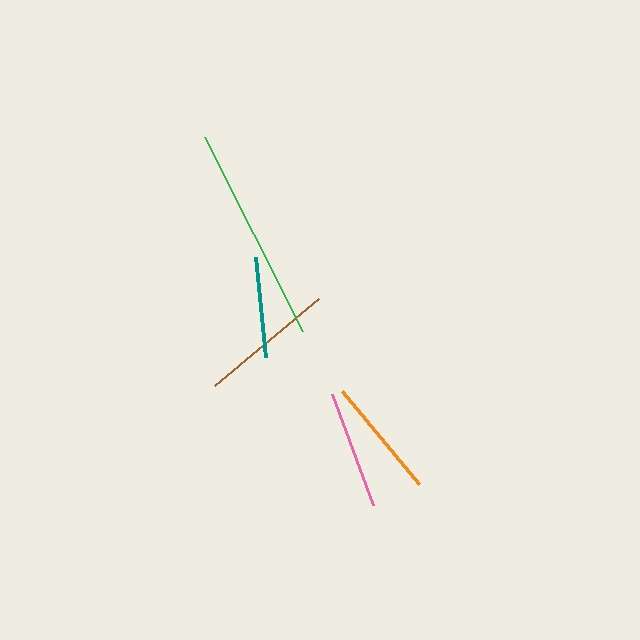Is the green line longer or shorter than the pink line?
The green line is longer than the pink line.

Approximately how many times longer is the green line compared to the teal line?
The green line is approximately 2.2 times the length of the teal line.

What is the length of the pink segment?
The pink segment is approximately 118 pixels long.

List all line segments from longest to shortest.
From longest to shortest: green, brown, orange, pink, teal.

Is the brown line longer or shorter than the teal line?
The brown line is longer than the teal line.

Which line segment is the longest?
The green line is the longest at approximately 218 pixels.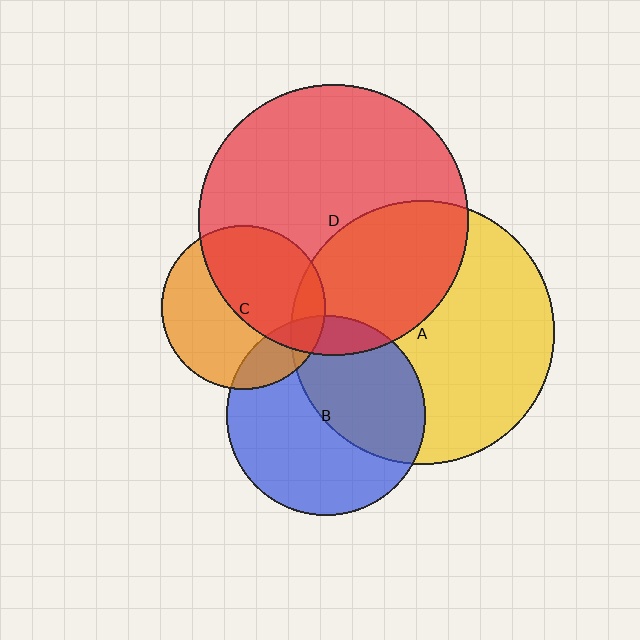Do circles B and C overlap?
Yes.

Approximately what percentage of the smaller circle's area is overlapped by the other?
Approximately 20%.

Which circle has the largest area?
Circle D (red).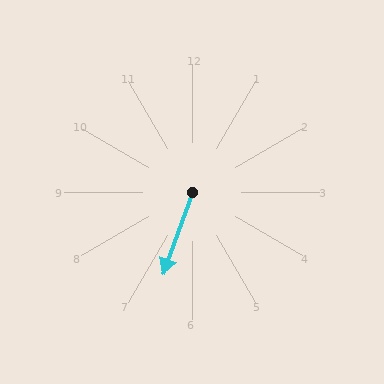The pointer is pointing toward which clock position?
Roughly 7 o'clock.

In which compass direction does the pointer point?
South.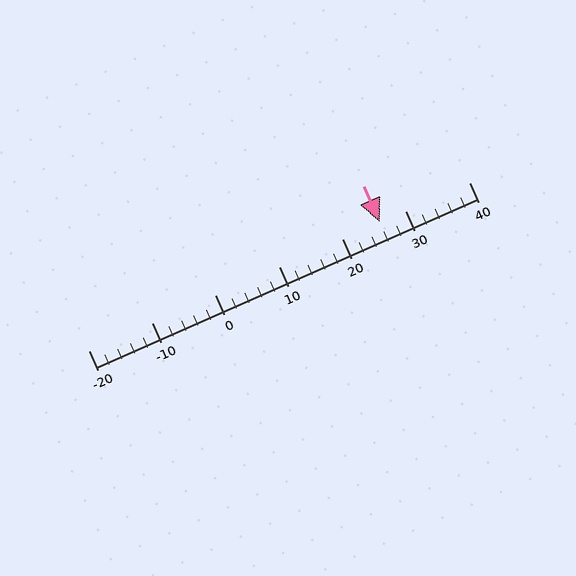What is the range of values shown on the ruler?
The ruler shows values from -20 to 40.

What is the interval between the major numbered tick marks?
The major tick marks are spaced 10 units apart.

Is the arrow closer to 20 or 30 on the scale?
The arrow is closer to 30.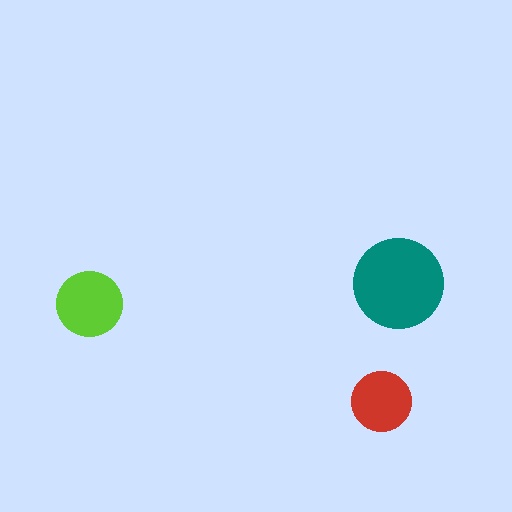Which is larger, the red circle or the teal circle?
The teal one.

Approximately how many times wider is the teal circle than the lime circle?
About 1.5 times wider.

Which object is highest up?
The teal circle is topmost.